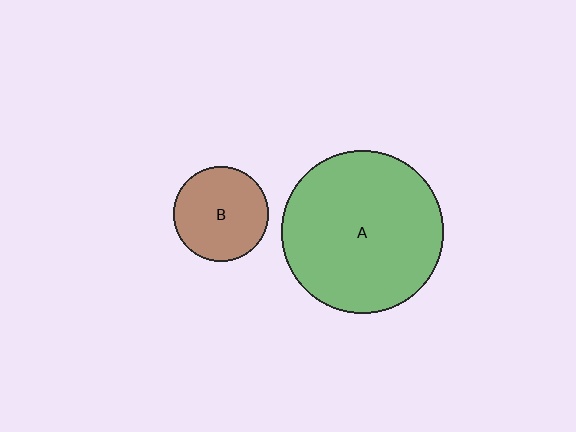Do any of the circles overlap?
No, none of the circles overlap.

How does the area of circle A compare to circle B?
Approximately 2.9 times.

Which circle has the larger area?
Circle A (green).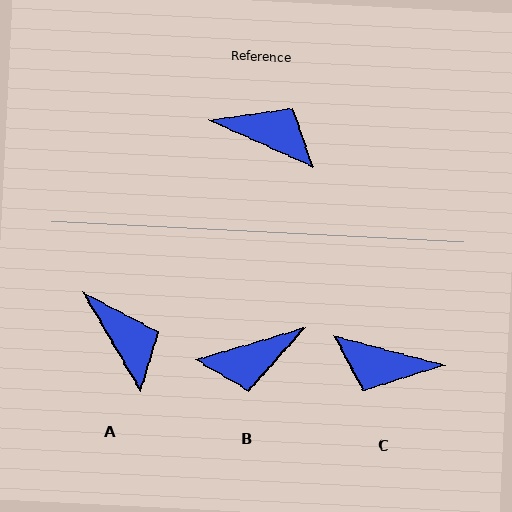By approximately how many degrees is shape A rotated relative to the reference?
Approximately 36 degrees clockwise.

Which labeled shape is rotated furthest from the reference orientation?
C, about 171 degrees away.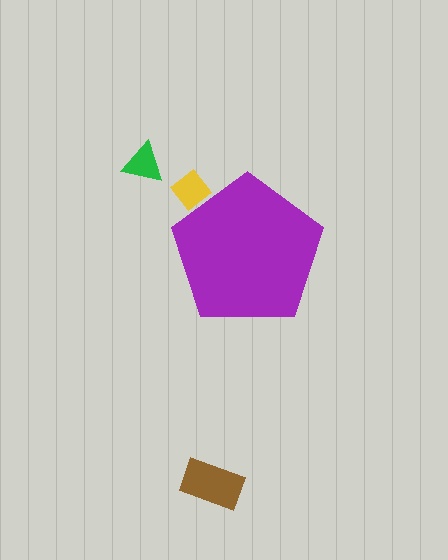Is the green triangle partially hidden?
No, the green triangle is fully visible.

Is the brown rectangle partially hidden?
No, the brown rectangle is fully visible.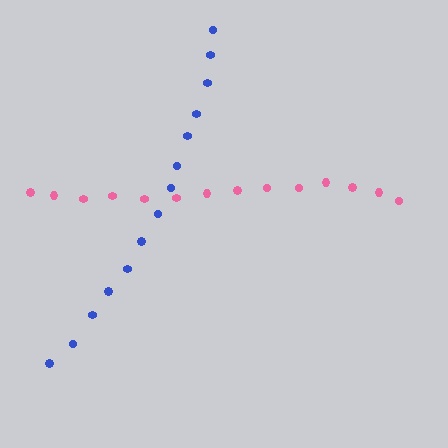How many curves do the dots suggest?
There are 2 distinct paths.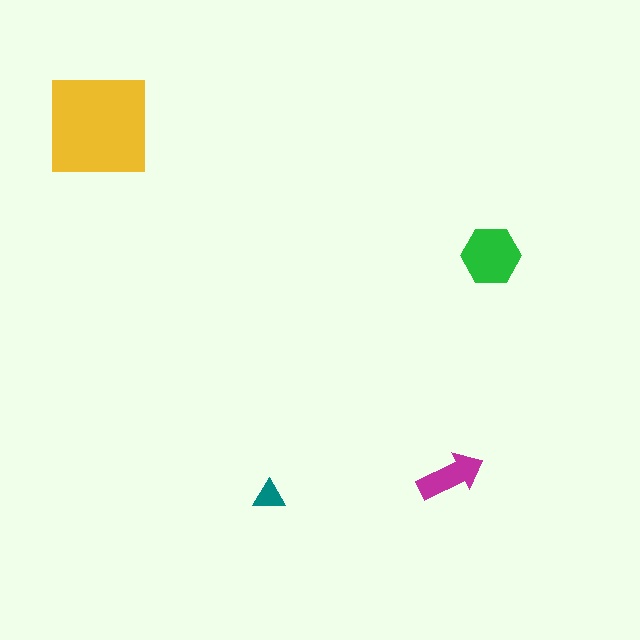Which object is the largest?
The yellow square.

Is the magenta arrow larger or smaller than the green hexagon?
Smaller.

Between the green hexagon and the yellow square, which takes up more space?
The yellow square.